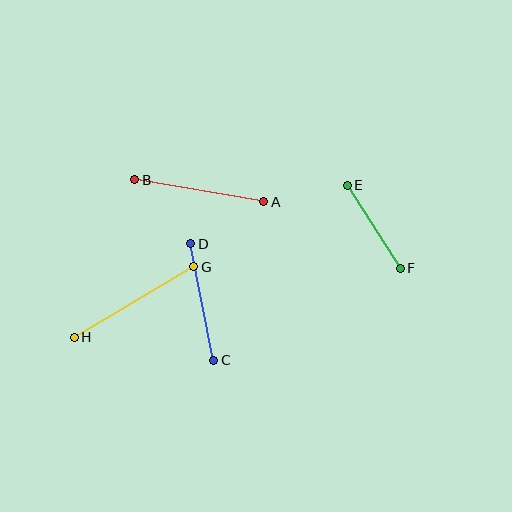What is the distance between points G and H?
The distance is approximately 139 pixels.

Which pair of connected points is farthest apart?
Points G and H are farthest apart.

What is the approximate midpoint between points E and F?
The midpoint is at approximately (374, 227) pixels.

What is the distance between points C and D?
The distance is approximately 119 pixels.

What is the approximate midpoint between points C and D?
The midpoint is at approximately (202, 302) pixels.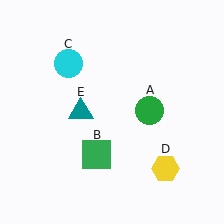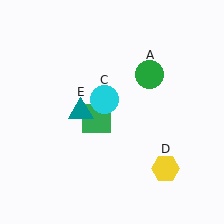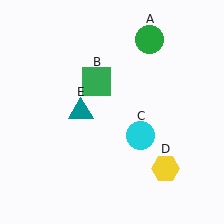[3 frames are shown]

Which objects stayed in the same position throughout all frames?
Yellow hexagon (object D) and teal triangle (object E) remained stationary.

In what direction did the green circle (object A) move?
The green circle (object A) moved up.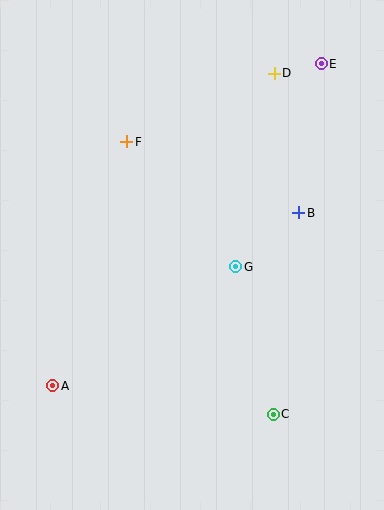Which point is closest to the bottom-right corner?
Point C is closest to the bottom-right corner.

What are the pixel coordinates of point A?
Point A is at (53, 386).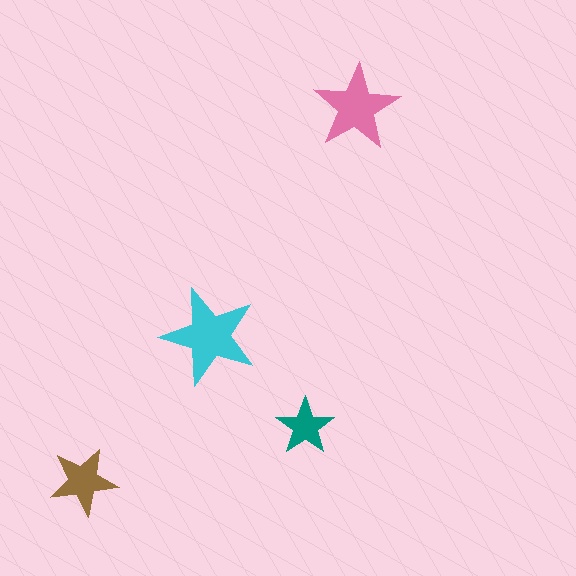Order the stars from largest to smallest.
the cyan one, the pink one, the brown one, the teal one.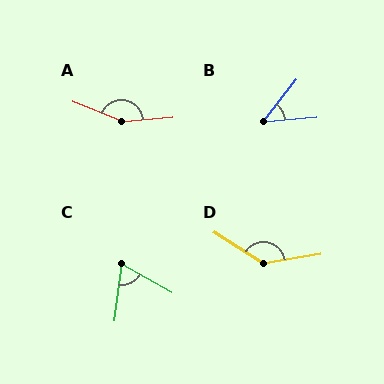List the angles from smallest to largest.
B (47°), C (69°), D (137°), A (153°).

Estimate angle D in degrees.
Approximately 137 degrees.